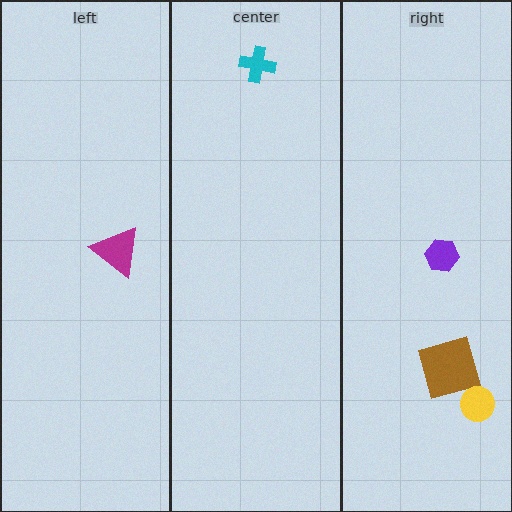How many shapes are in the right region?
3.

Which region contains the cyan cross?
The center region.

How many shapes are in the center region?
1.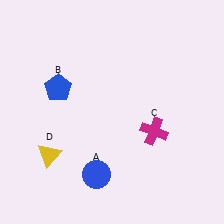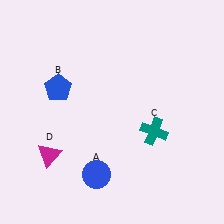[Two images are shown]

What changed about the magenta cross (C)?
In Image 1, C is magenta. In Image 2, it changed to teal.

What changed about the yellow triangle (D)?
In Image 1, D is yellow. In Image 2, it changed to magenta.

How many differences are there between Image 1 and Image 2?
There are 2 differences between the two images.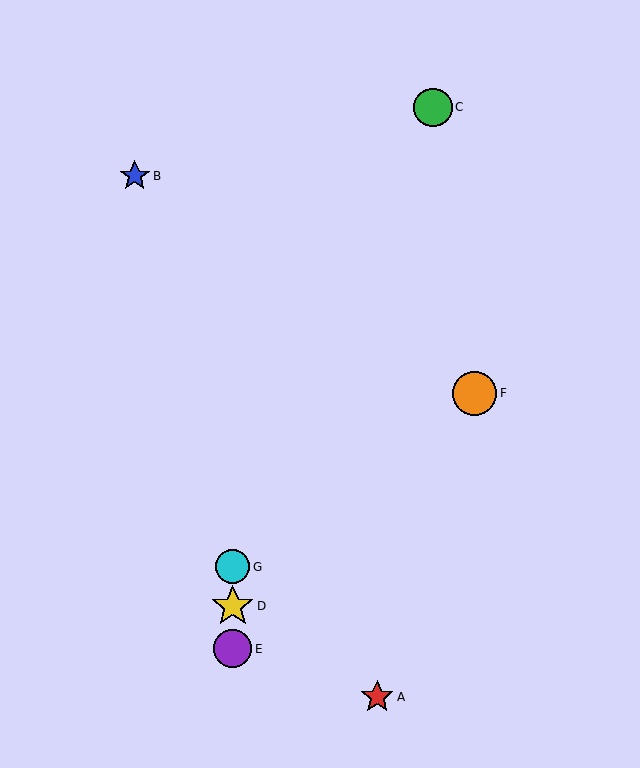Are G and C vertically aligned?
No, G is at x≈233 and C is at x≈433.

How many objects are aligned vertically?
3 objects (D, E, G) are aligned vertically.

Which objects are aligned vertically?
Objects D, E, G are aligned vertically.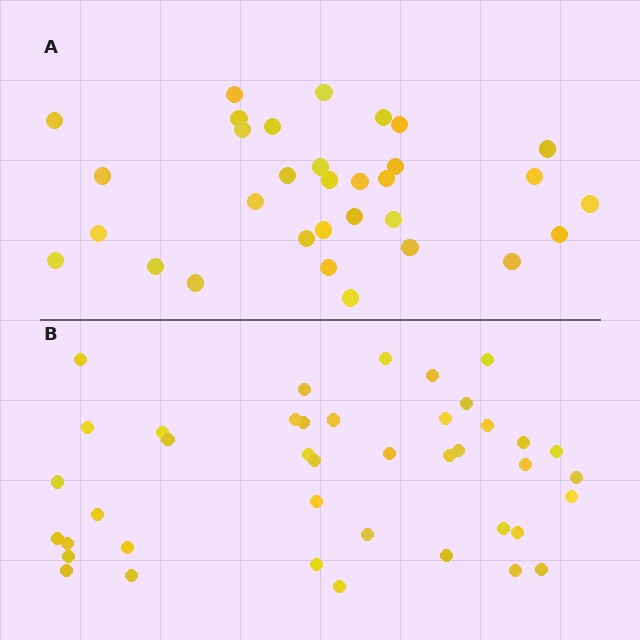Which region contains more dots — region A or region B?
Region B (the bottom region) has more dots.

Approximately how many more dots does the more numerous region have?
Region B has roughly 8 or so more dots than region A.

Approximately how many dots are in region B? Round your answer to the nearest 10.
About 40 dots. (The exact count is 41, which rounds to 40.)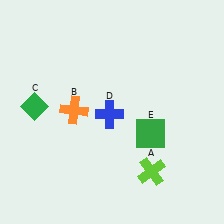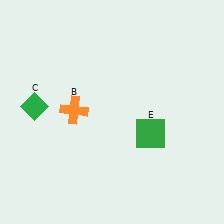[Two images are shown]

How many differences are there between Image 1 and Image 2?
There are 2 differences between the two images.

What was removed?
The lime cross (A), the blue cross (D) were removed in Image 2.